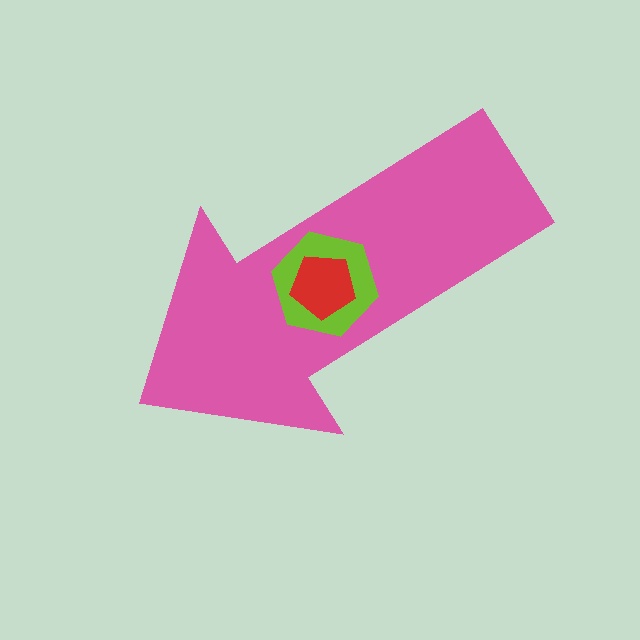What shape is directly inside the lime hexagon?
The red pentagon.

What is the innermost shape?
The red pentagon.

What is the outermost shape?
The pink arrow.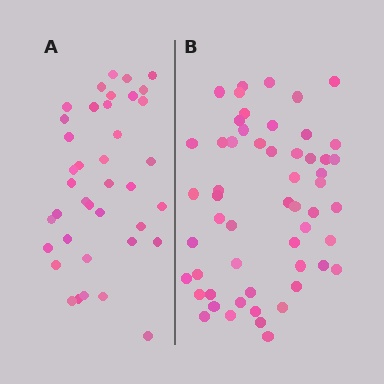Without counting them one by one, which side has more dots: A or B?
Region B (the right region) has more dots.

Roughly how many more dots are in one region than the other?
Region B has approximately 15 more dots than region A.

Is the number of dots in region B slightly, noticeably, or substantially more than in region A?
Region B has noticeably more, but not dramatically so. The ratio is roughly 1.4 to 1.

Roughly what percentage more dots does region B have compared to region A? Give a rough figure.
About 40% more.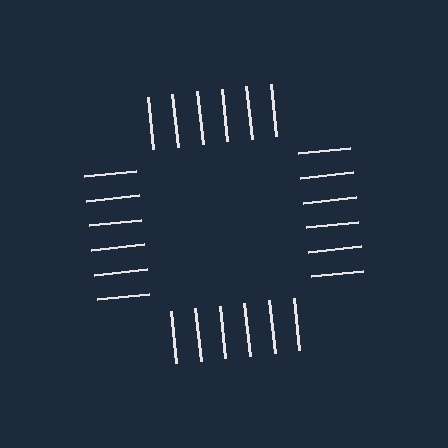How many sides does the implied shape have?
4 sides — the line-ends trace a square.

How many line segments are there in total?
24 — 6 along each of the 4 edges.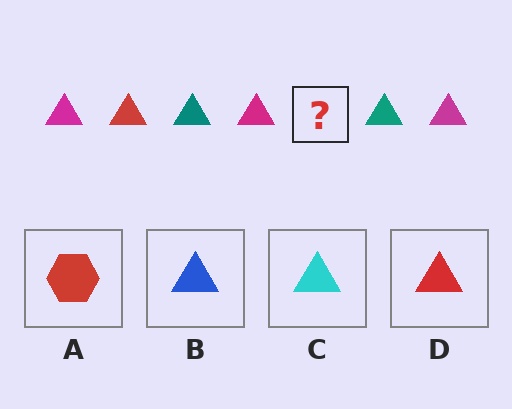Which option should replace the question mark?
Option D.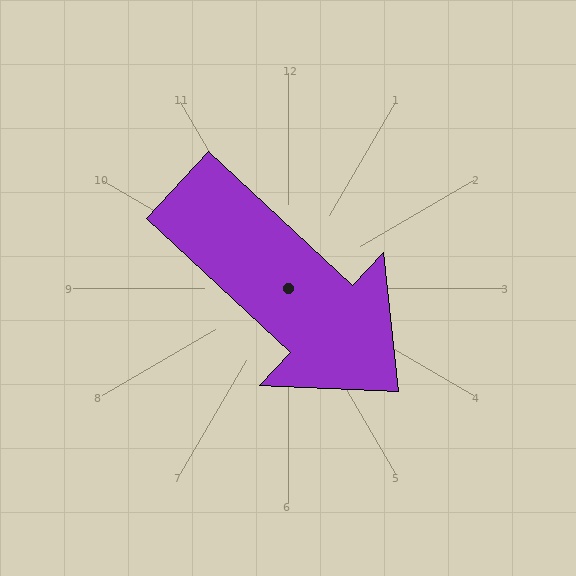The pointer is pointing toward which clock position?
Roughly 4 o'clock.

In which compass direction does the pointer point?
Southeast.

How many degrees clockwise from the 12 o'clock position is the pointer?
Approximately 133 degrees.